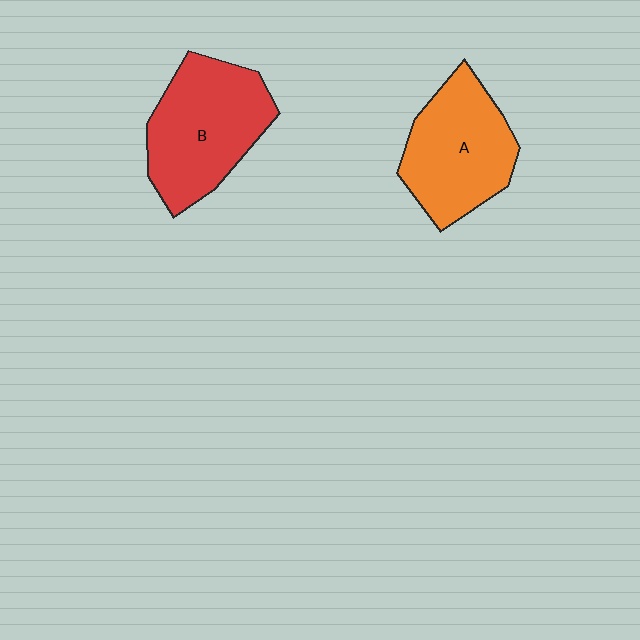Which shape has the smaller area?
Shape A (orange).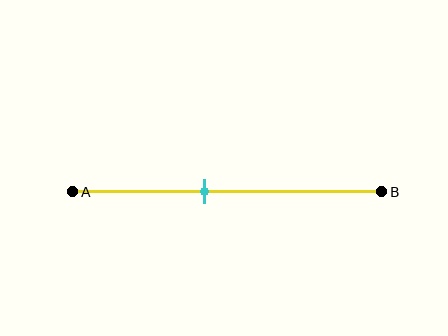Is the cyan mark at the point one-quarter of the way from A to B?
No, the mark is at about 45% from A, not at the 25% one-quarter point.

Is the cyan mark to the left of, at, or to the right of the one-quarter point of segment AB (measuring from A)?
The cyan mark is to the right of the one-quarter point of segment AB.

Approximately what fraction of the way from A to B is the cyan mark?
The cyan mark is approximately 45% of the way from A to B.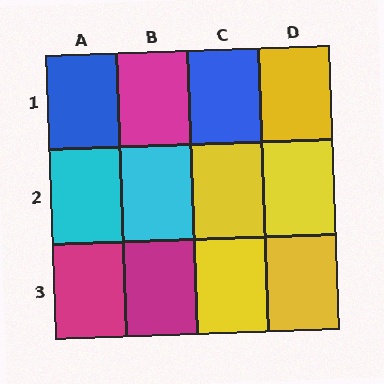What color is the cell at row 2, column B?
Cyan.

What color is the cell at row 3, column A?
Magenta.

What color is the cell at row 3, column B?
Magenta.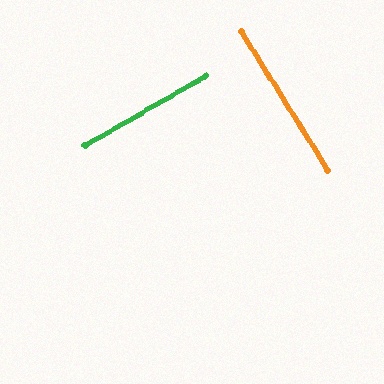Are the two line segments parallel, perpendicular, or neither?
Perpendicular — they meet at approximately 88°.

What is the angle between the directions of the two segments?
Approximately 88 degrees.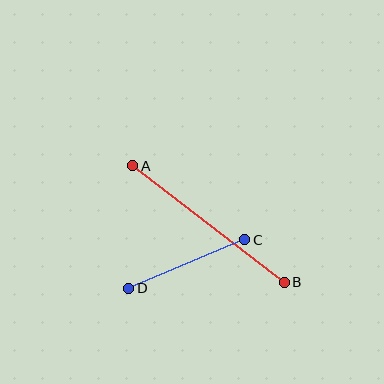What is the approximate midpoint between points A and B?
The midpoint is at approximately (208, 224) pixels.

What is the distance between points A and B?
The distance is approximately 191 pixels.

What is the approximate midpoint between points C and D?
The midpoint is at approximately (187, 264) pixels.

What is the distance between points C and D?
The distance is approximately 126 pixels.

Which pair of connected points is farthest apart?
Points A and B are farthest apart.